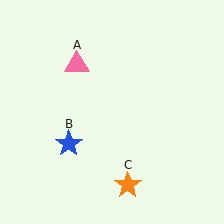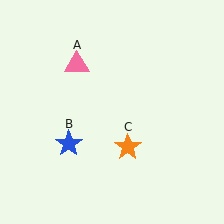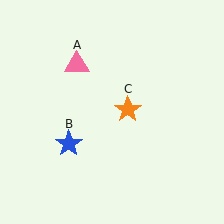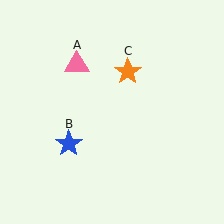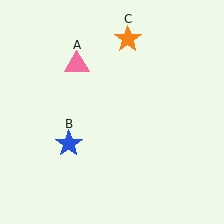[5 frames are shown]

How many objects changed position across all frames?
1 object changed position: orange star (object C).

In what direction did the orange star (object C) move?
The orange star (object C) moved up.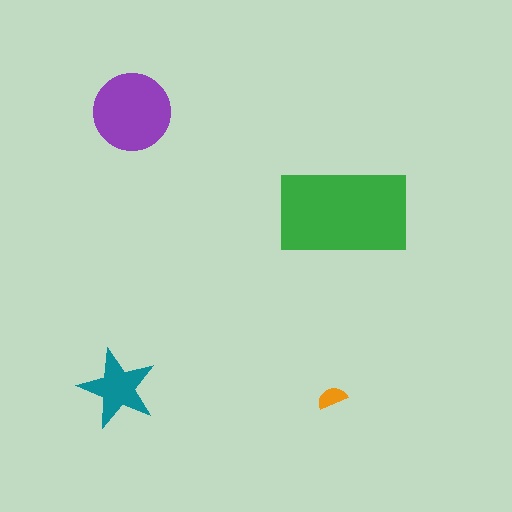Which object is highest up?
The purple circle is topmost.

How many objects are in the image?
There are 4 objects in the image.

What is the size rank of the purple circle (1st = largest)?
2nd.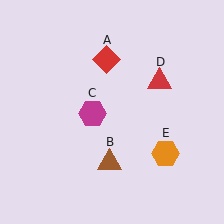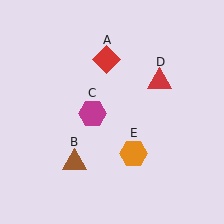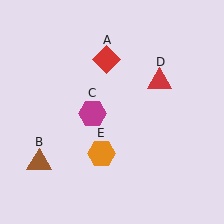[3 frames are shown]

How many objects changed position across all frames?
2 objects changed position: brown triangle (object B), orange hexagon (object E).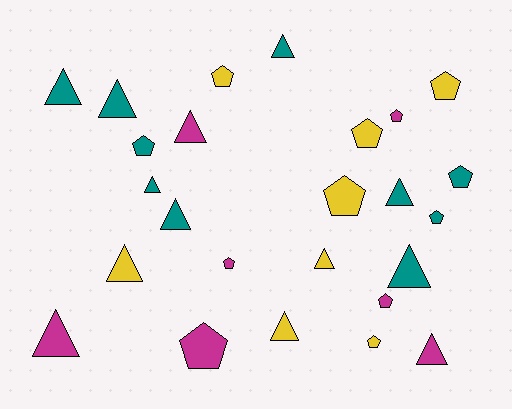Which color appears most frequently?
Teal, with 10 objects.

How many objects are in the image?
There are 25 objects.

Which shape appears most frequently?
Triangle, with 13 objects.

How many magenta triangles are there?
There are 3 magenta triangles.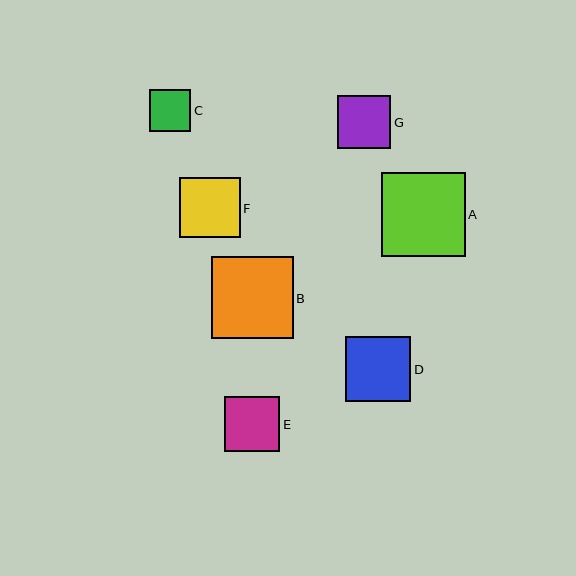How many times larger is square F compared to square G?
Square F is approximately 1.1 times the size of square G.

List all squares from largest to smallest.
From largest to smallest: A, B, D, F, E, G, C.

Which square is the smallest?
Square C is the smallest with a size of approximately 42 pixels.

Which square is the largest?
Square A is the largest with a size of approximately 83 pixels.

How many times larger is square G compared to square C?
Square G is approximately 1.3 times the size of square C.